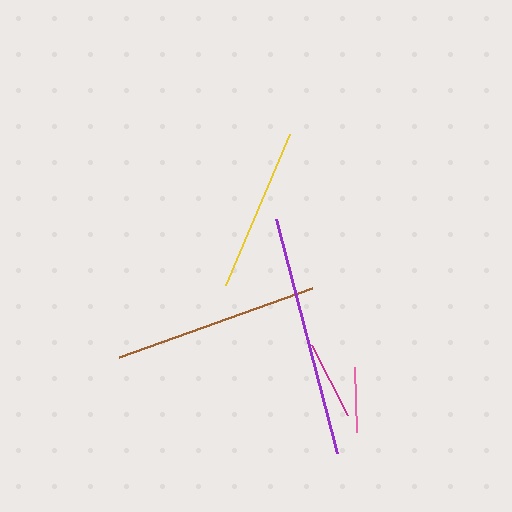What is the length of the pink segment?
The pink segment is approximately 65 pixels long.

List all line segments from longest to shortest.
From longest to shortest: purple, brown, yellow, magenta, pink.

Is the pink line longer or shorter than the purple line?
The purple line is longer than the pink line.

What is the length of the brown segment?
The brown segment is approximately 205 pixels long.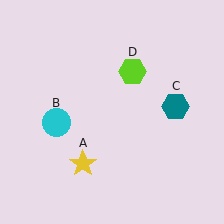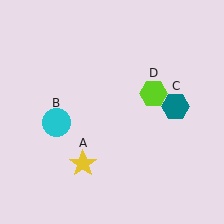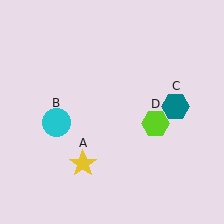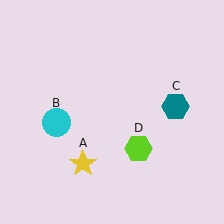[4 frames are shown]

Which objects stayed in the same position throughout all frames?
Yellow star (object A) and cyan circle (object B) and teal hexagon (object C) remained stationary.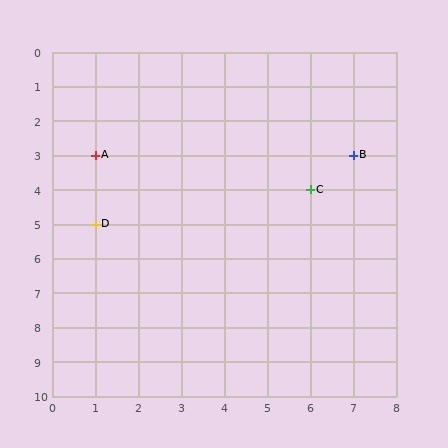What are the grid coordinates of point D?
Point D is at grid coordinates (1, 5).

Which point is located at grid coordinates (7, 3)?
Point B is at (7, 3).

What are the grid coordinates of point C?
Point C is at grid coordinates (6, 4).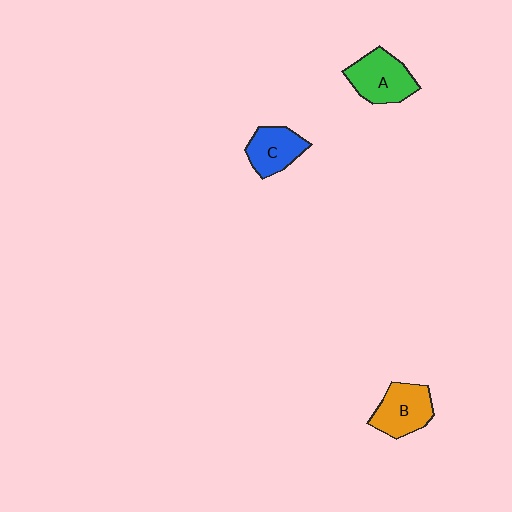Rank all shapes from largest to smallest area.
From largest to smallest: A (green), B (orange), C (blue).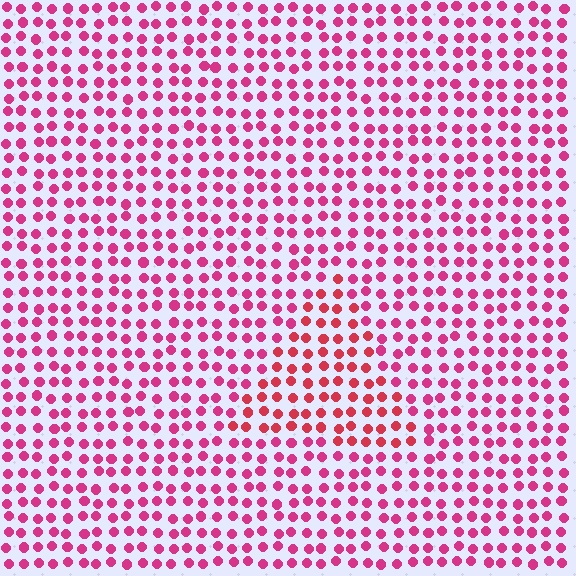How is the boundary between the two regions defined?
The boundary is defined purely by a slight shift in hue (about 23 degrees). Spacing, size, and orientation are identical on both sides.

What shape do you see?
I see a triangle.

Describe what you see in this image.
The image is filled with small magenta elements in a uniform arrangement. A triangle-shaped region is visible where the elements are tinted to a slightly different hue, forming a subtle color boundary.